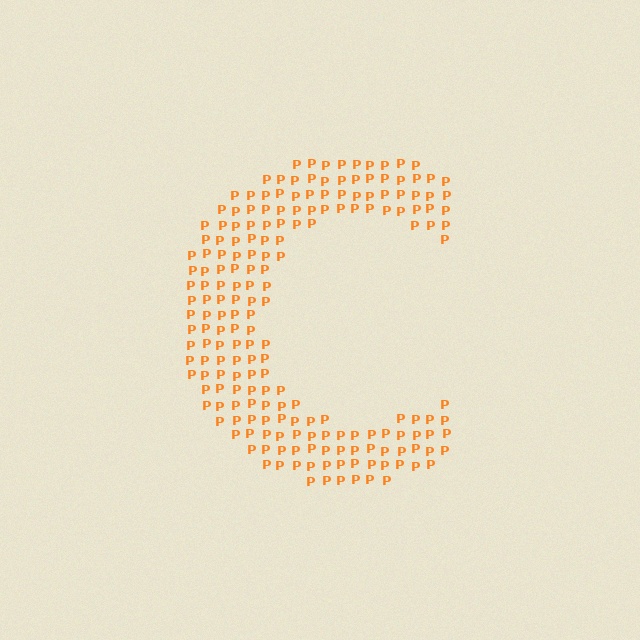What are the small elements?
The small elements are letter P's.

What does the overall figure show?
The overall figure shows the letter C.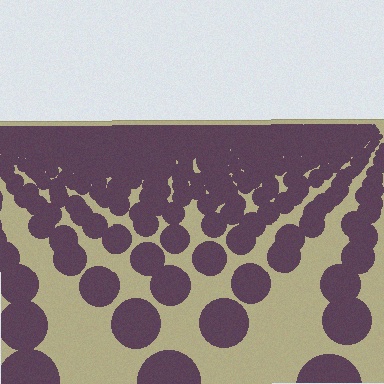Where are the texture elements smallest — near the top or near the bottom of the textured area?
Near the top.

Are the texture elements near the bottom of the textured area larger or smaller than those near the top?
Larger. Near the bottom, elements are closer to the viewer and appear at a bigger on-screen size.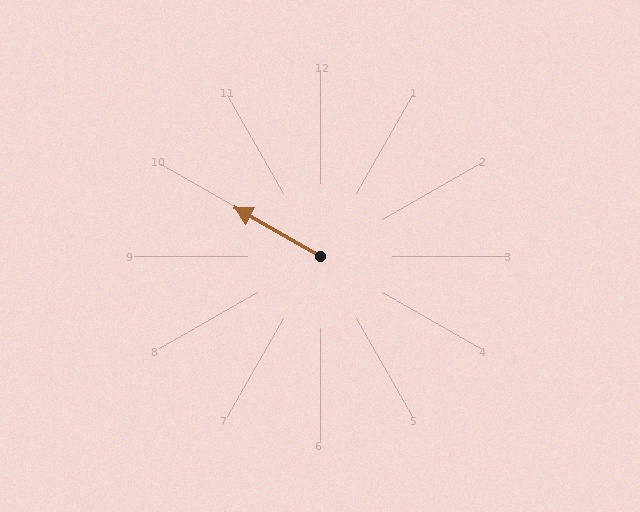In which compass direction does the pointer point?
Northwest.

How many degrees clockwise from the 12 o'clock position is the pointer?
Approximately 300 degrees.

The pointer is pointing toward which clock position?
Roughly 10 o'clock.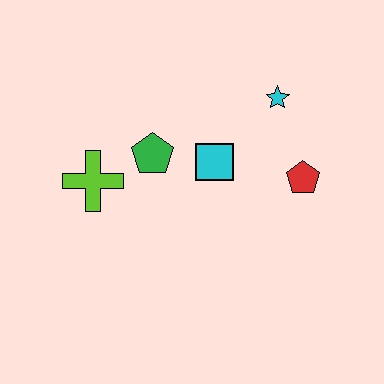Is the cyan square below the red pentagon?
No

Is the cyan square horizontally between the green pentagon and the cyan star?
Yes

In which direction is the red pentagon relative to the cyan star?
The red pentagon is below the cyan star.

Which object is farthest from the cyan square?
The lime cross is farthest from the cyan square.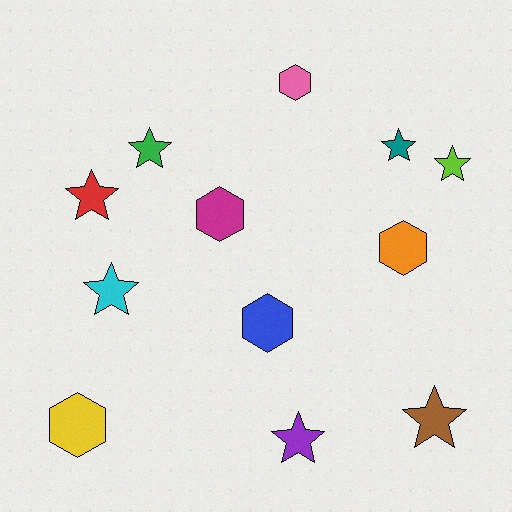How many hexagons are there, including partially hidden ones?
There are 5 hexagons.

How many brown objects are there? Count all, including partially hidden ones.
There is 1 brown object.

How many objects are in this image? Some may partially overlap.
There are 12 objects.